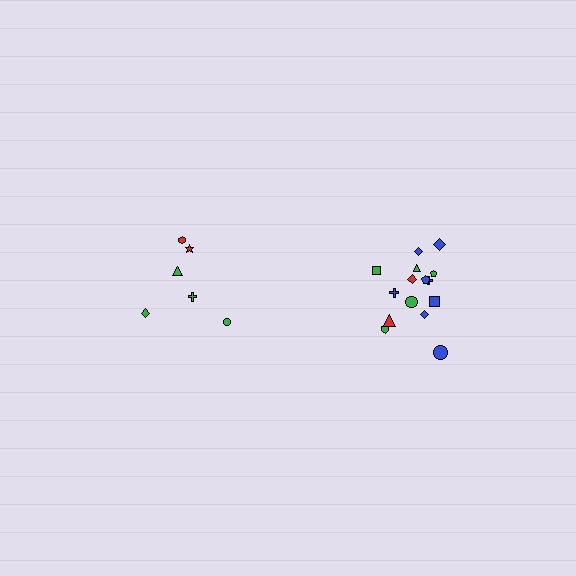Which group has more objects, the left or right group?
The right group.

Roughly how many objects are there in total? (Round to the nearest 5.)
Roughly 20 objects in total.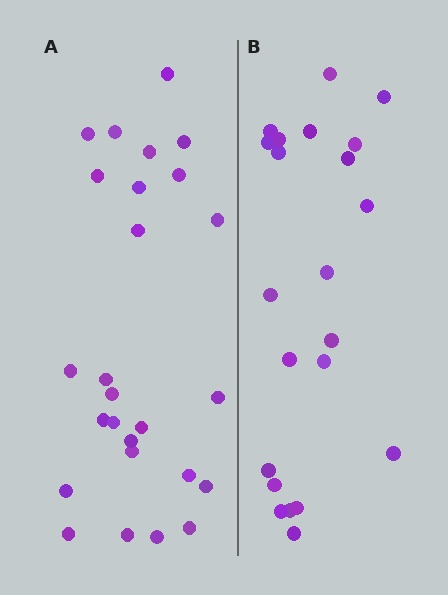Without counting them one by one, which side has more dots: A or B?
Region A (the left region) has more dots.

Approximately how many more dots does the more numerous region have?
Region A has about 4 more dots than region B.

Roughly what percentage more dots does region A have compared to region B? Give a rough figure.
About 20% more.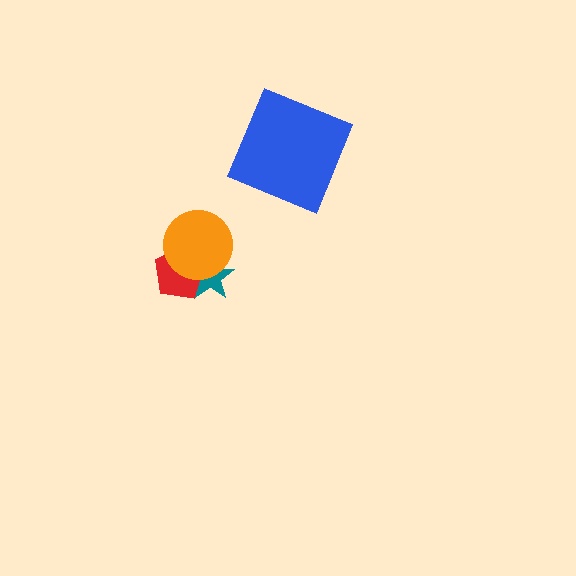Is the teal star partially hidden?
Yes, it is partially covered by another shape.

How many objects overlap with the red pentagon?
2 objects overlap with the red pentagon.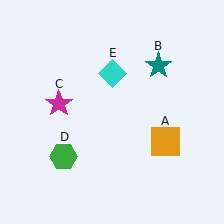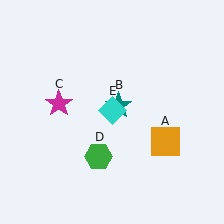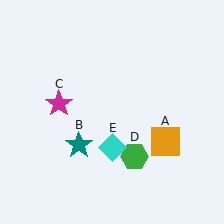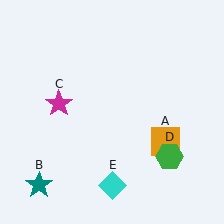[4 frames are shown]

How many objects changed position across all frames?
3 objects changed position: teal star (object B), green hexagon (object D), cyan diamond (object E).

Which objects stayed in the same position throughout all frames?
Orange square (object A) and magenta star (object C) remained stationary.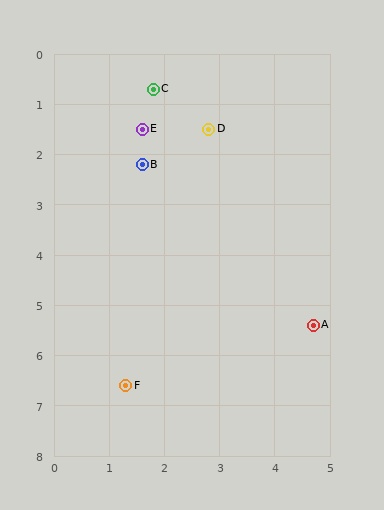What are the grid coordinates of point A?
Point A is at approximately (4.7, 5.4).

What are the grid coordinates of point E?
Point E is at approximately (1.6, 1.5).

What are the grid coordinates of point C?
Point C is at approximately (1.8, 0.7).